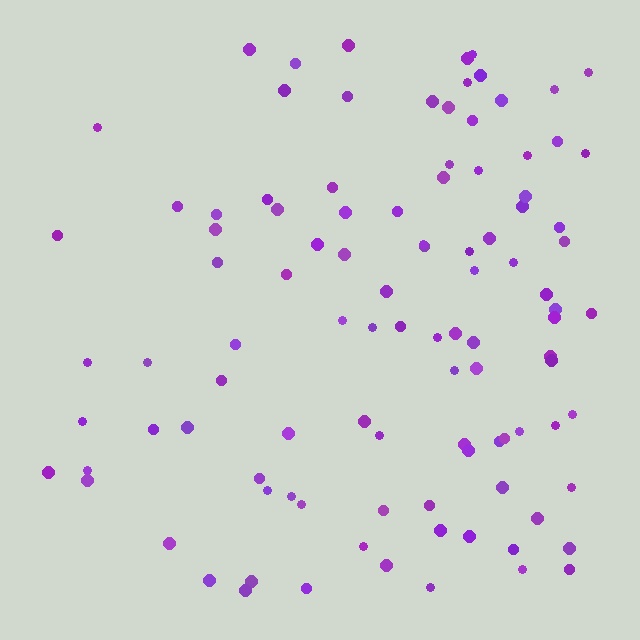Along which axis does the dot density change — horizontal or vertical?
Horizontal.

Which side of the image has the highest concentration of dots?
The right.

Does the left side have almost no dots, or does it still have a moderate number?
Still a moderate number, just noticeably fewer than the right.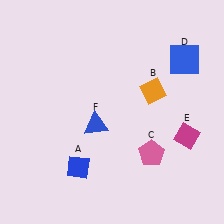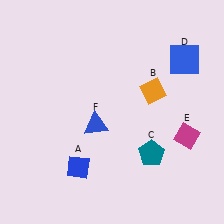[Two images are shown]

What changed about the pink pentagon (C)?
In Image 1, C is pink. In Image 2, it changed to teal.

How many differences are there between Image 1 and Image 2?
There is 1 difference between the two images.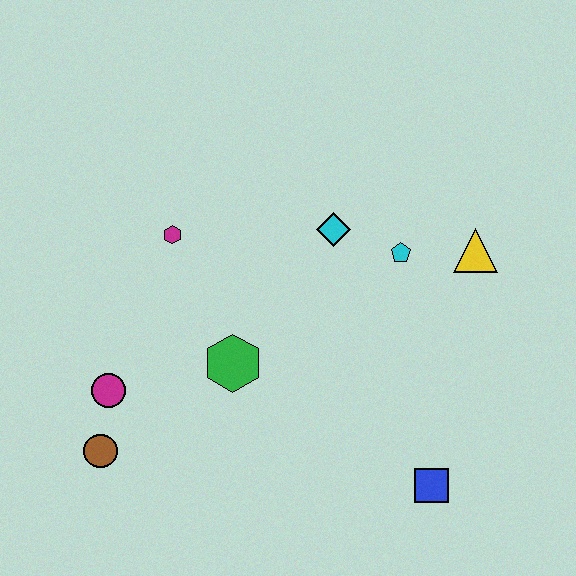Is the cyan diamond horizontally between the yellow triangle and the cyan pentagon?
No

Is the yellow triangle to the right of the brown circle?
Yes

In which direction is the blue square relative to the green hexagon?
The blue square is to the right of the green hexagon.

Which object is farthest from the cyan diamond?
The brown circle is farthest from the cyan diamond.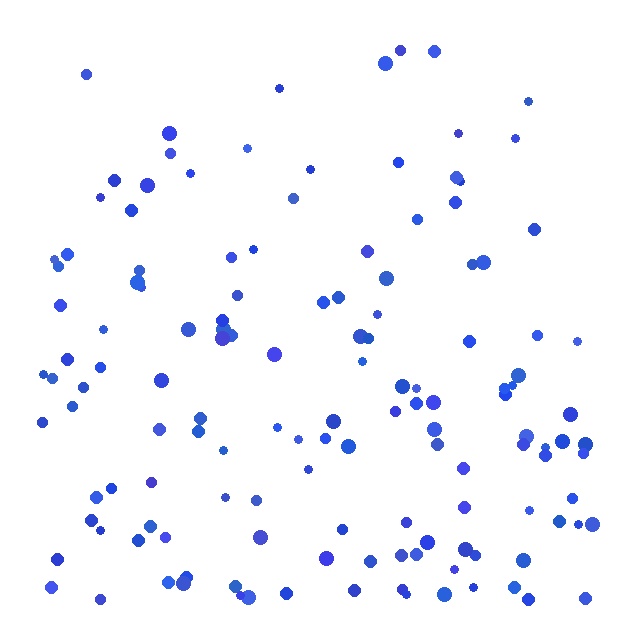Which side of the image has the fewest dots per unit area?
The top.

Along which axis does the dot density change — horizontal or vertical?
Vertical.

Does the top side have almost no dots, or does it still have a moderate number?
Still a moderate number, just noticeably fewer than the bottom.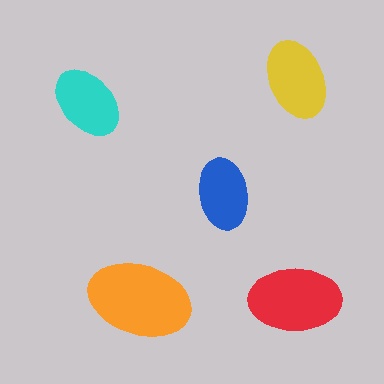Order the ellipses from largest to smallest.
the orange one, the red one, the yellow one, the cyan one, the blue one.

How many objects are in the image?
There are 5 objects in the image.